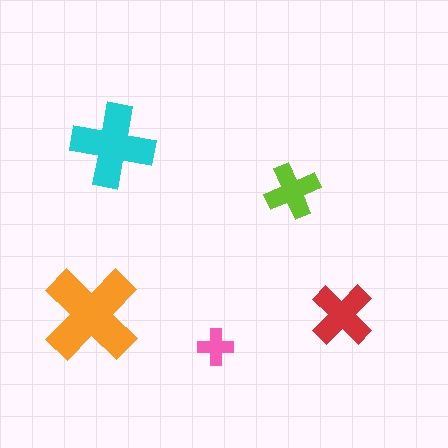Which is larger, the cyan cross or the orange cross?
The orange one.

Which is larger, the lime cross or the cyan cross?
The cyan one.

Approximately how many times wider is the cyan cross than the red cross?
About 1.5 times wider.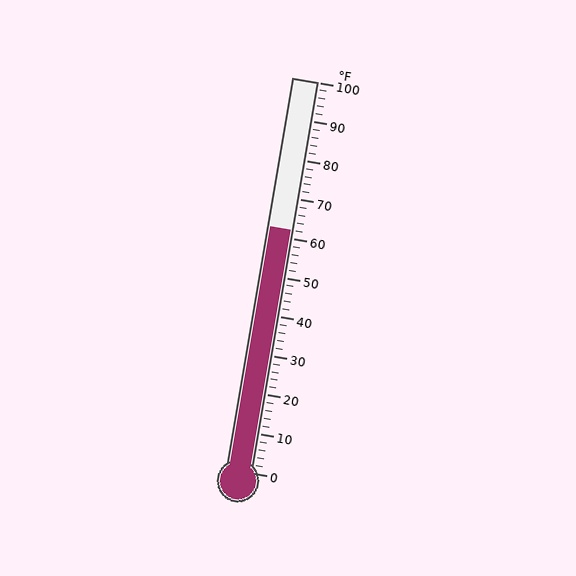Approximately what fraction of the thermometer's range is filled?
The thermometer is filled to approximately 60% of its range.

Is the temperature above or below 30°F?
The temperature is above 30°F.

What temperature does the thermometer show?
The thermometer shows approximately 62°F.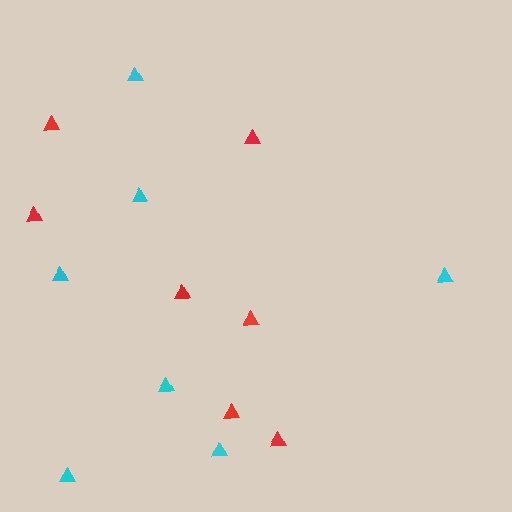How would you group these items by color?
There are 2 groups: one group of red triangles (7) and one group of cyan triangles (7).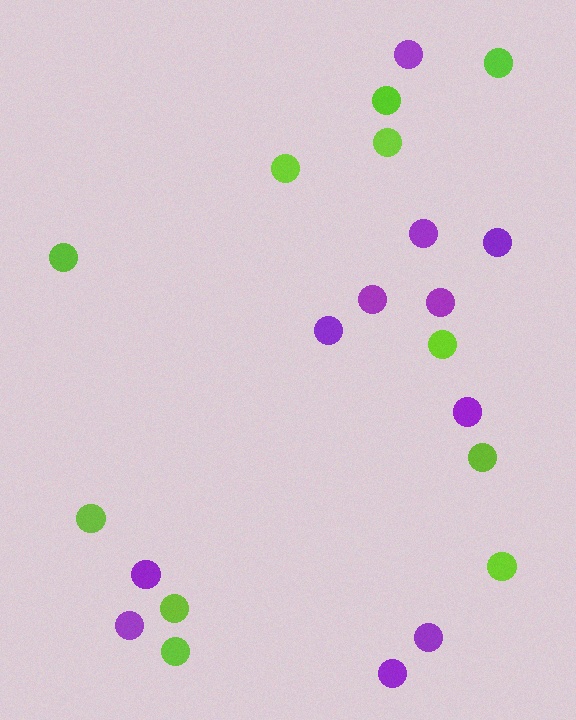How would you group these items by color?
There are 2 groups: one group of purple circles (11) and one group of lime circles (11).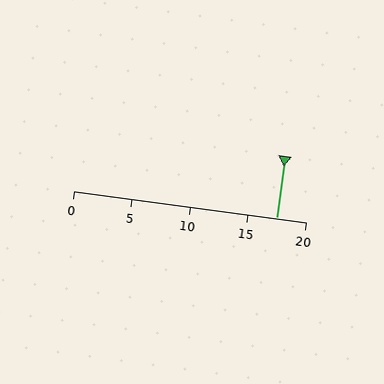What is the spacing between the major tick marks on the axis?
The major ticks are spaced 5 apart.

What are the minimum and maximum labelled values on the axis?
The axis runs from 0 to 20.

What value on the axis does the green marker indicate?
The marker indicates approximately 17.5.